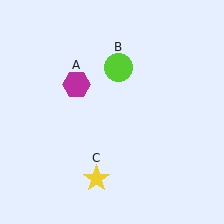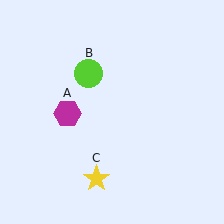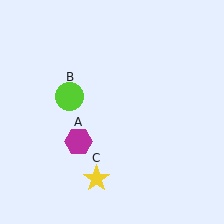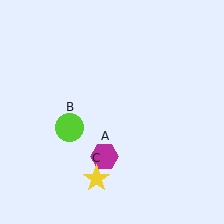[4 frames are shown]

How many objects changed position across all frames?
2 objects changed position: magenta hexagon (object A), lime circle (object B).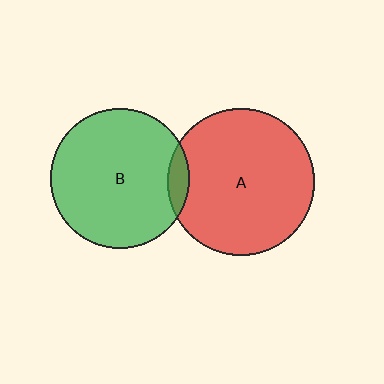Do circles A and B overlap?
Yes.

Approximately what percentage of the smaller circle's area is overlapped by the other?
Approximately 10%.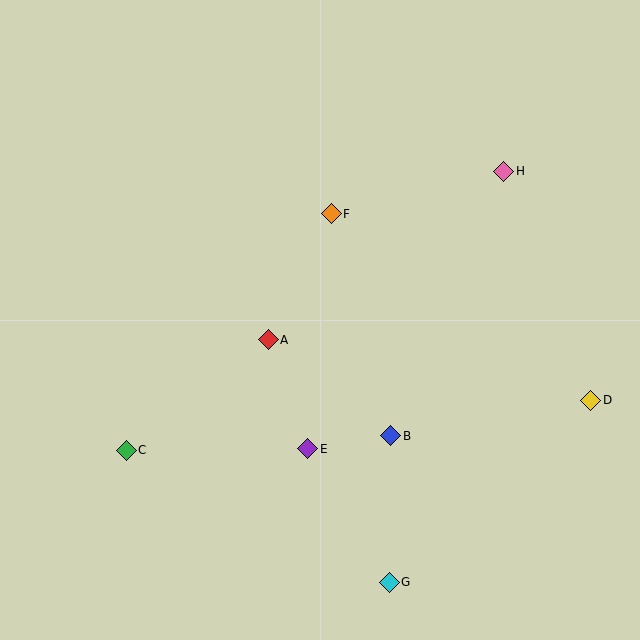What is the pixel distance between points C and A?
The distance between C and A is 180 pixels.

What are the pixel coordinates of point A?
Point A is at (268, 340).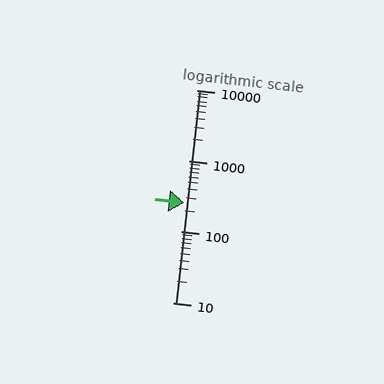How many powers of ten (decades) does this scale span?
The scale spans 3 decades, from 10 to 10000.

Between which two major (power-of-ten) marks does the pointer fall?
The pointer is between 100 and 1000.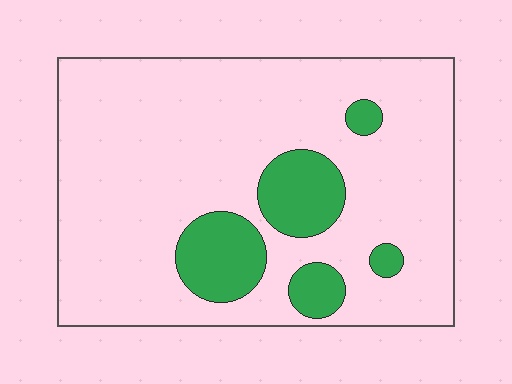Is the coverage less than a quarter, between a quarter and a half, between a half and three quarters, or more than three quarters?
Less than a quarter.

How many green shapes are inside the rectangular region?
5.